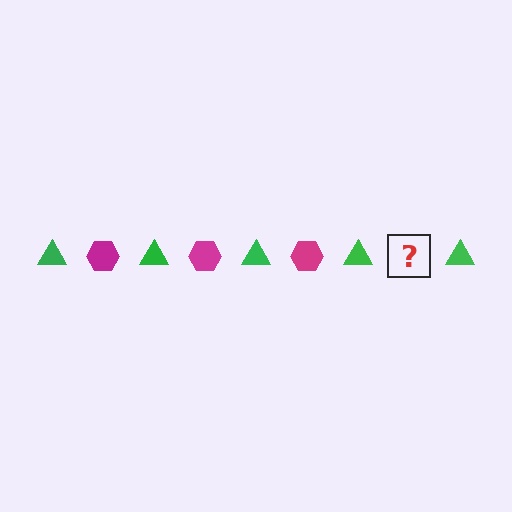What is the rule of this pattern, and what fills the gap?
The rule is that the pattern alternates between green triangle and magenta hexagon. The gap should be filled with a magenta hexagon.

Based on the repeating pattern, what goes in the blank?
The blank should be a magenta hexagon.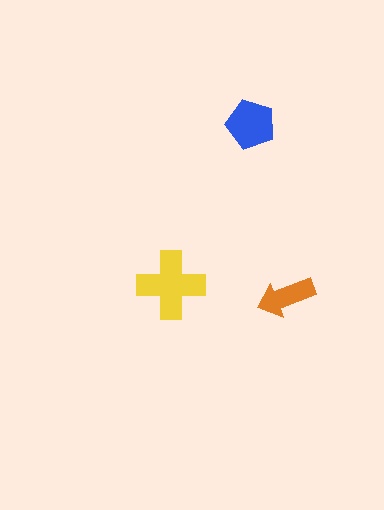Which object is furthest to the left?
The yellow cross is leftmost.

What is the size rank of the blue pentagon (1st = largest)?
2nd.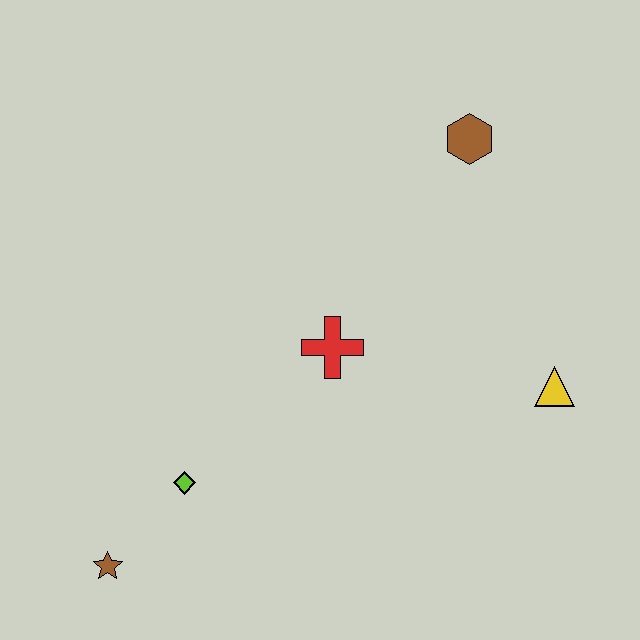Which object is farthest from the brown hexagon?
The brown star is farthest from the brown hexagon.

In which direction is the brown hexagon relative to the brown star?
The brown hexagon is above the brown star.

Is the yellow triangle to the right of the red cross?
Yes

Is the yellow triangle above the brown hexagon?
No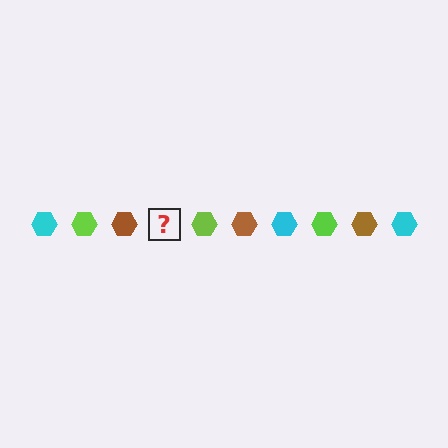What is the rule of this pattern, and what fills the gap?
The rule is that the pattern cycles through cyan, lime, brown hexagons. The gap should be filled with a cyan hexagon.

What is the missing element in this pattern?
The missing element is a cyan hexagon.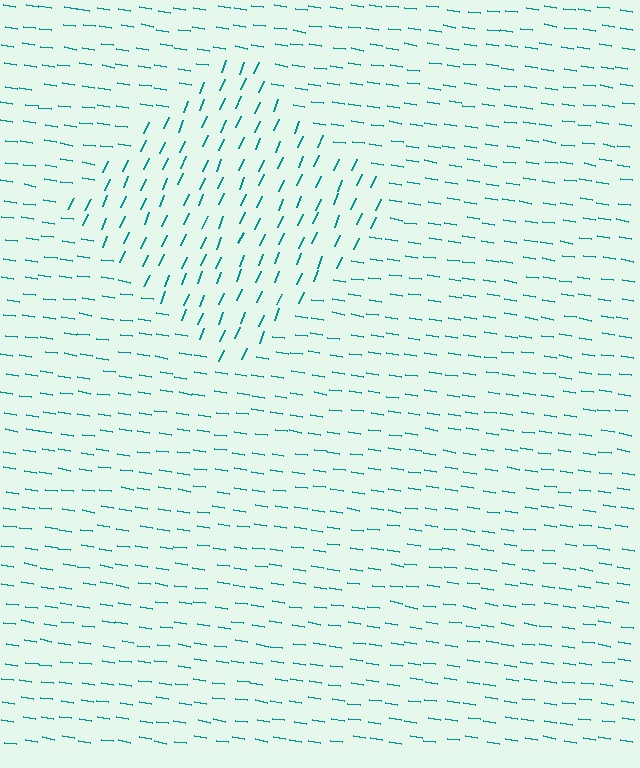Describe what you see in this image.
The image is filled with small teal line segments. A diamond region in the image has lines oriented differently from the surrounding lines, creating a visible texture boundary.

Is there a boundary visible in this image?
Yes, there is a texture boundary formed by a change in line orientation.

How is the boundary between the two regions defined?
The boundary is defined purely by a change in line orientation (approximately 75 degrees difference). All lines are the same color and thickness.